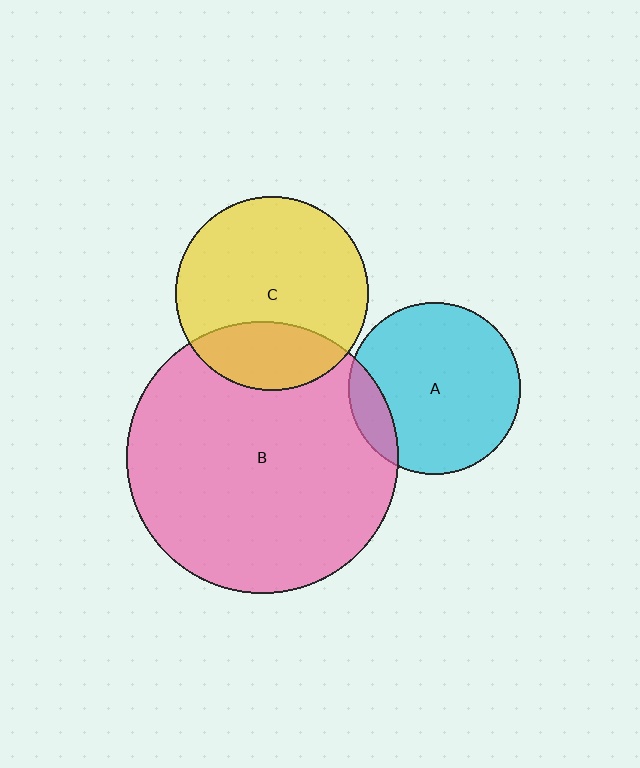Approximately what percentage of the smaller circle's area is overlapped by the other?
Approximately 15%.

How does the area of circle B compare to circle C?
Approximately 2.0 times.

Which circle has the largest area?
Circle B (pink).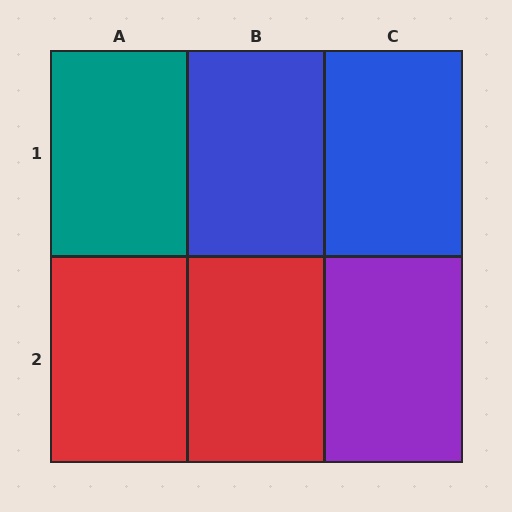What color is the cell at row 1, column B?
Blue.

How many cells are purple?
1 cell is purple.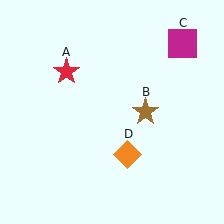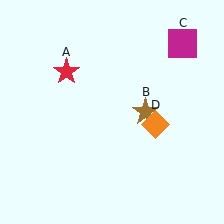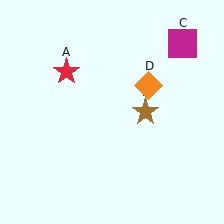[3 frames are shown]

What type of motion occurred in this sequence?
The orange diamond (object D) rotated counterclockwise around the center of the scene.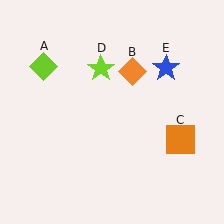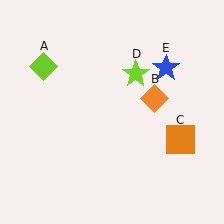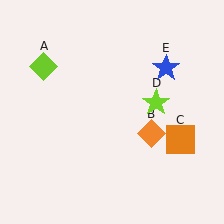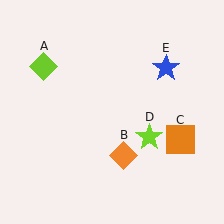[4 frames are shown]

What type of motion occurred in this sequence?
The orange diamond (object B), lime star (object D) rotated clockwise around the center of the scene.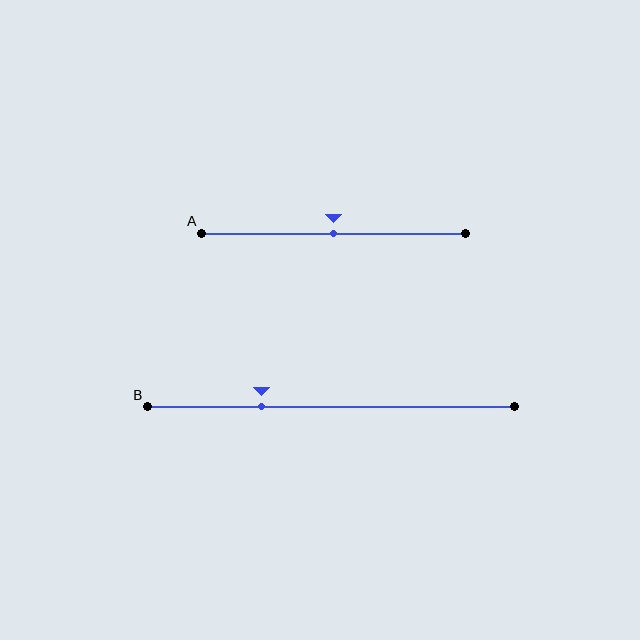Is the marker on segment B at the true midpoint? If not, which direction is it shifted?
No, the marker on segment B is shifted to the left by about 19% of the segment length.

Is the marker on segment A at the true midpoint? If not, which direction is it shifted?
Yes, the marker on segment A is at the true midpoint.